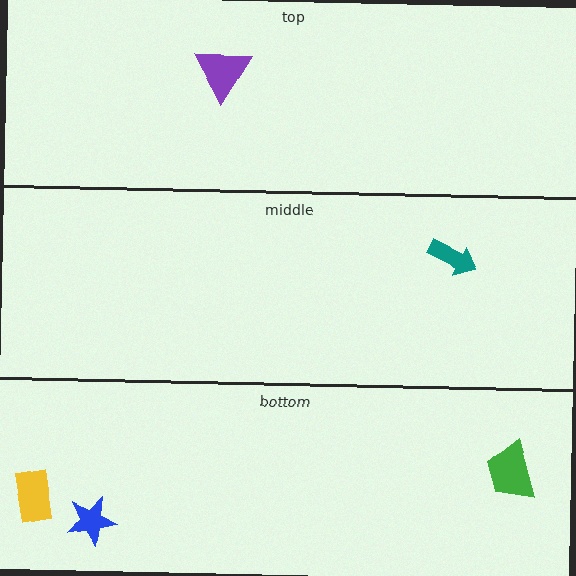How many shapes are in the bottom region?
3.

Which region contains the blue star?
The bottom region.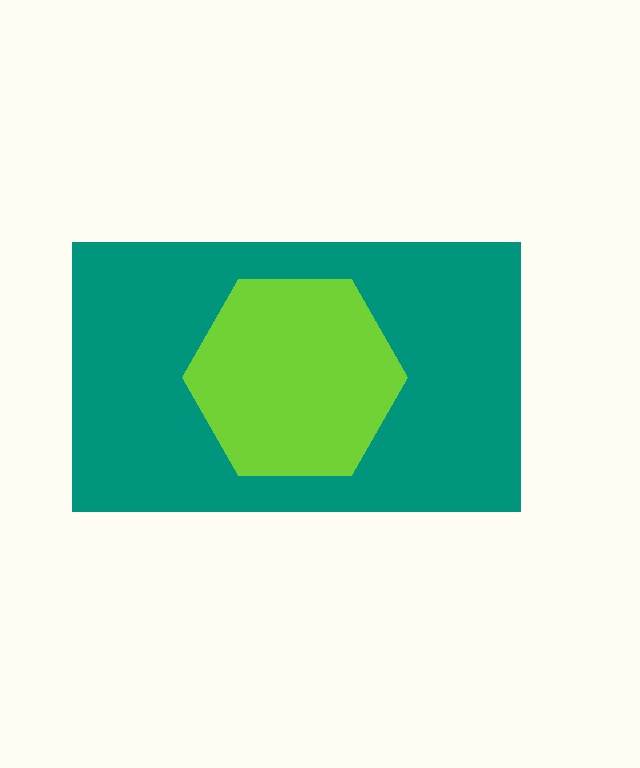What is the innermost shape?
The lime hexagon.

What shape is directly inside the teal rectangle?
The lime hexagon.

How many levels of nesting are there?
2.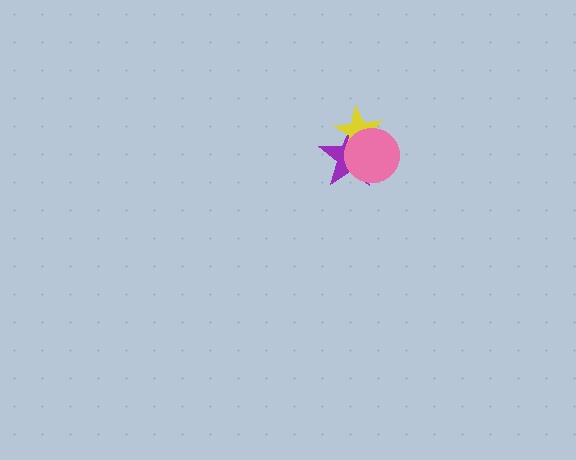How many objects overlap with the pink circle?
2 objects overlap with the pink circle.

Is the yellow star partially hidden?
Yes, it is partially covered by another shape.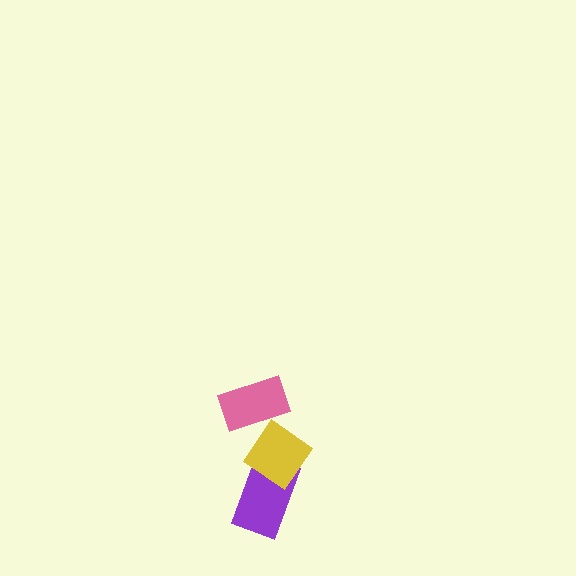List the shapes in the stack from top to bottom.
From top to bottom: the pink rectangle, the yellow diamond, the purple rectangle.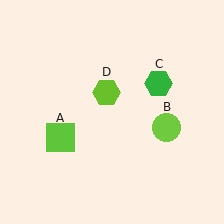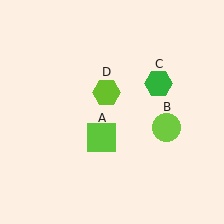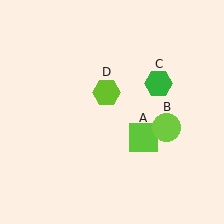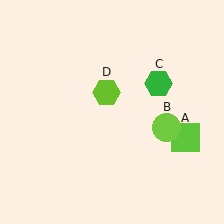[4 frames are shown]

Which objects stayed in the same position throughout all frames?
Lime circle (object B) and green hexagon (object C) and lime hexagon (object D) remained stationary.